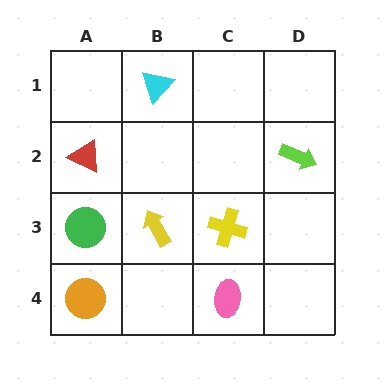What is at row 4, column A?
An orange circle.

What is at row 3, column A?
A green circle.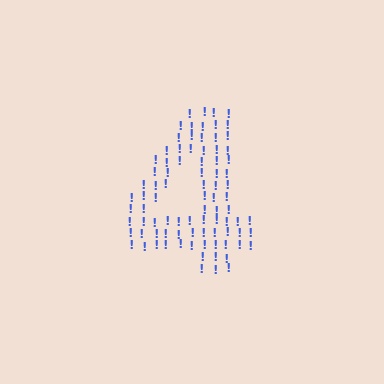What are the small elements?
The small elements are exclamation marks.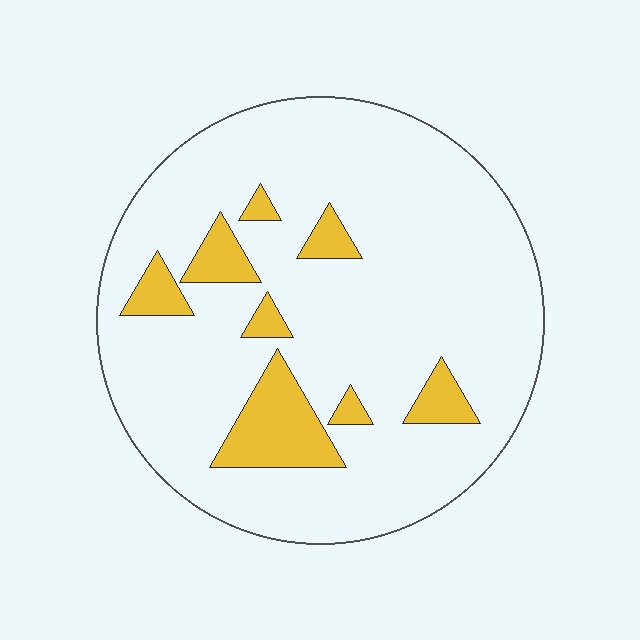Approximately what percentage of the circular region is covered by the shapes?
Approximately 15%.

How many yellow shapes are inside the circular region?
8.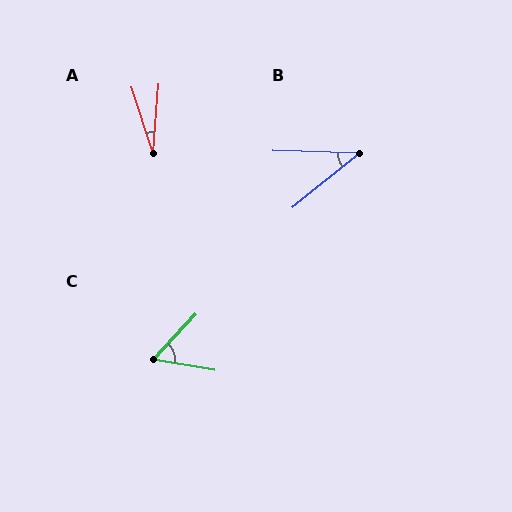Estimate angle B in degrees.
Approximately 41 degrees.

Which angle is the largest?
C, at approximately 57 degrees.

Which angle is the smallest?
A, at approximately 23 degrees.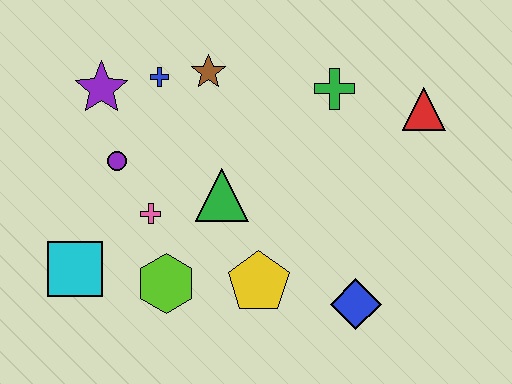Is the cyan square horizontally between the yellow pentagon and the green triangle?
No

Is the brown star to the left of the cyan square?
No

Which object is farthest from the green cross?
The cyan square is farthest from the green cross.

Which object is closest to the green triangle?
The pink cross is closest to the green triangle.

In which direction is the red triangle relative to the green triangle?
The red triangle is to the right of the green triangle.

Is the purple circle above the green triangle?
Yes